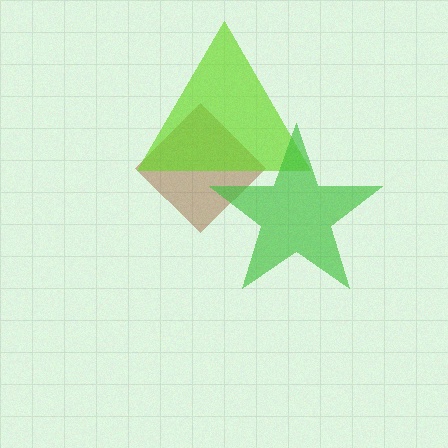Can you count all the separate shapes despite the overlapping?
Yes, there are 3 separate shapes.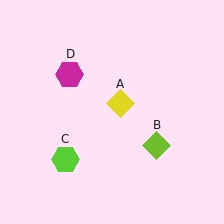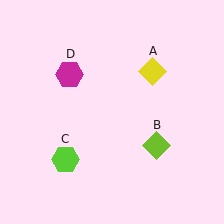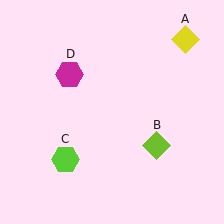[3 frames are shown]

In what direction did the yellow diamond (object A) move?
The yellow diamond (object A) moved up and to the right.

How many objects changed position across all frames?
1 object changed position: yellow diamond (object A).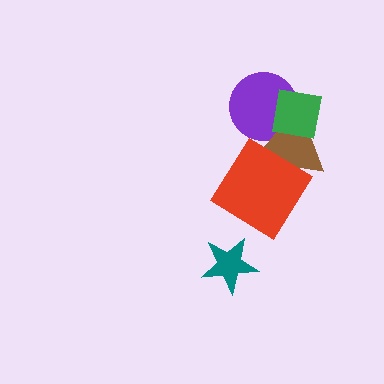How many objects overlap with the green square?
2 objects overlap with the green square.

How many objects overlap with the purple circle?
2 objects overlap with the purple circle.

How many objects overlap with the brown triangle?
3 objects overlap with the brown triangle.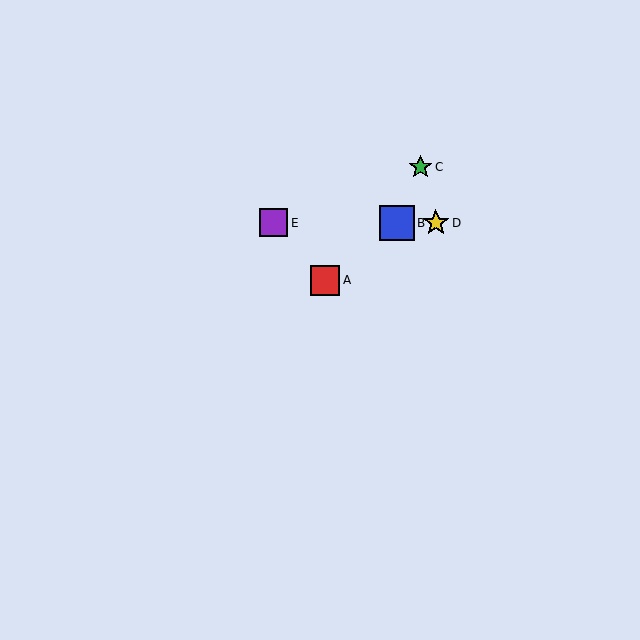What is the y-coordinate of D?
Object D is at y≈223.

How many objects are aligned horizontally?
3 objects (B, D, E) are aligned horizontally.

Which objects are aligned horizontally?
Objects B, D, E are aligned horizontally.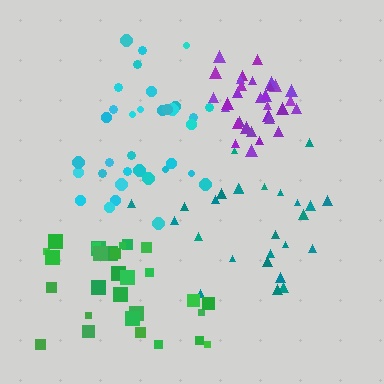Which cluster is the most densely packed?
Purple.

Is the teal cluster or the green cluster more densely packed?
Teal.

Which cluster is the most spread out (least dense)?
Green.